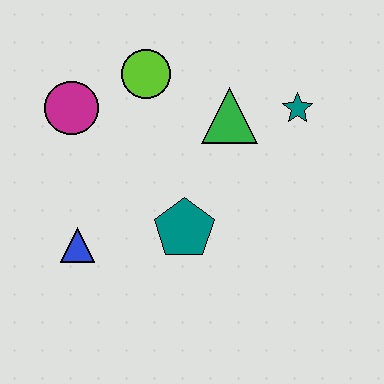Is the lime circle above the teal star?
Yes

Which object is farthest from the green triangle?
The blue triangle is farthest from the green triangle.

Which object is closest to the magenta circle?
The lime circle is closest to the magenta circle.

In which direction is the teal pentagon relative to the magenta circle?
The teal pentagon is below the magenta circle.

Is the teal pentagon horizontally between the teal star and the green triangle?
No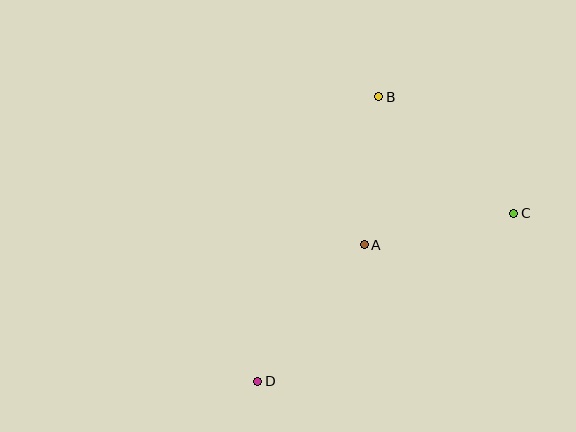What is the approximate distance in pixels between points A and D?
The distance between A and D is approximately 173 pixels.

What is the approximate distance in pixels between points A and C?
The distance between A and C is approximately 153 pixels.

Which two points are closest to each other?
Points A and B are closest to each other.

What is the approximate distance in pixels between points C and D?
The distance between C and D is approximately 306 pixels.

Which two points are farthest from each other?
Points B and D are farthest from each other.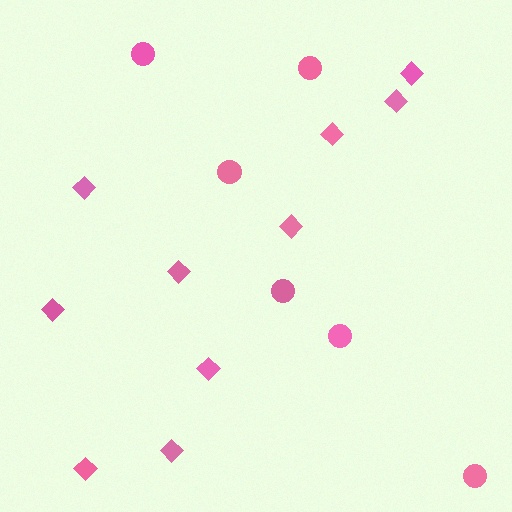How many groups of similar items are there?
There are 2 groups: one group of diamonds (10) and one group of circles (6).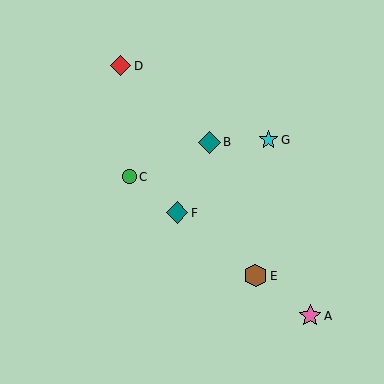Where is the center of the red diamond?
The center of the red diamond is at (120, 66).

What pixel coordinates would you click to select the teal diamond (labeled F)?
Click at (177, 213) to select the teal diamond F.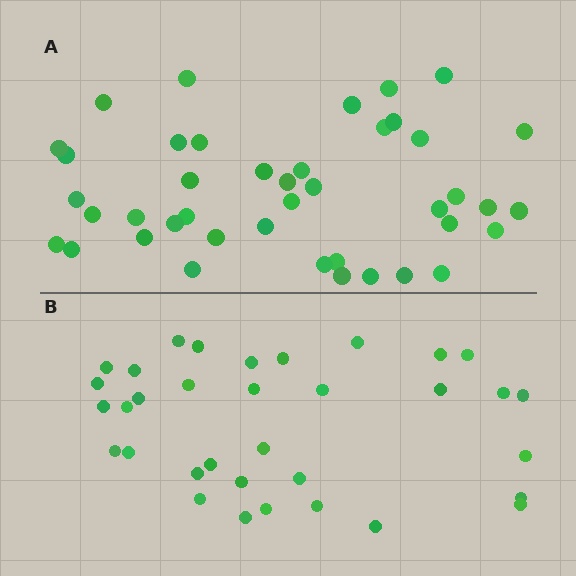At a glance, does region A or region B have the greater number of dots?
Region A (the top region) has more dots.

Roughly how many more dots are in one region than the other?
Region A has roughly 8 or so more dots than region B.